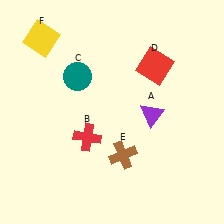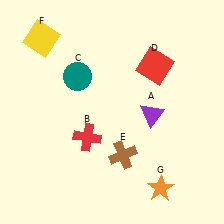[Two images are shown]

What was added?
An orange star (G) was added in Image 2.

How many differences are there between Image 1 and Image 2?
There is 1 difference between the two images.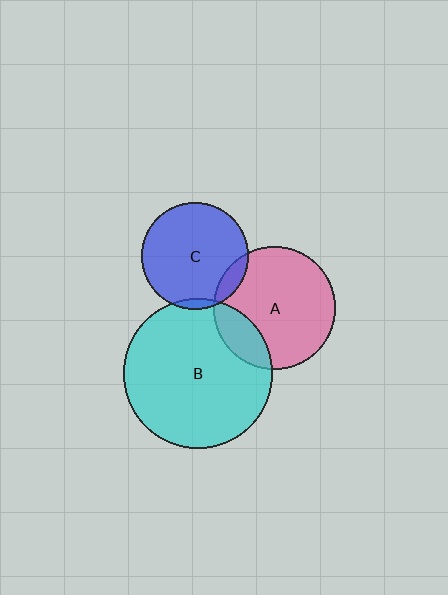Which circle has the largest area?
Circle B (cyan).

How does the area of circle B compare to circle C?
Approximately 2.0 times.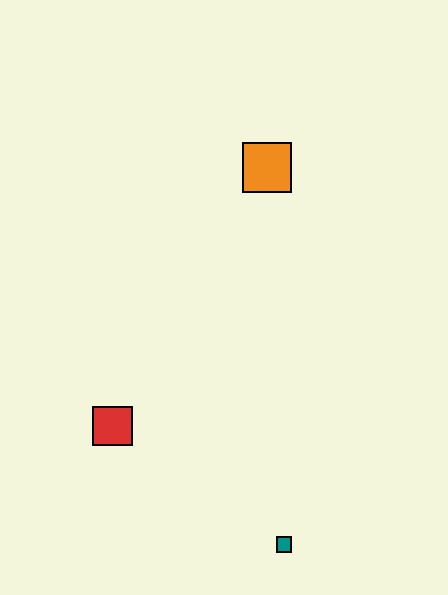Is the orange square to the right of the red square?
Yes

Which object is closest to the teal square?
The red square is closest to the teal square.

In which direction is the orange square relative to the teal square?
The orange square is above the teal square.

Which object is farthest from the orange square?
The teal square is farthest from the orange square.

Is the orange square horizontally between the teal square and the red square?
Yes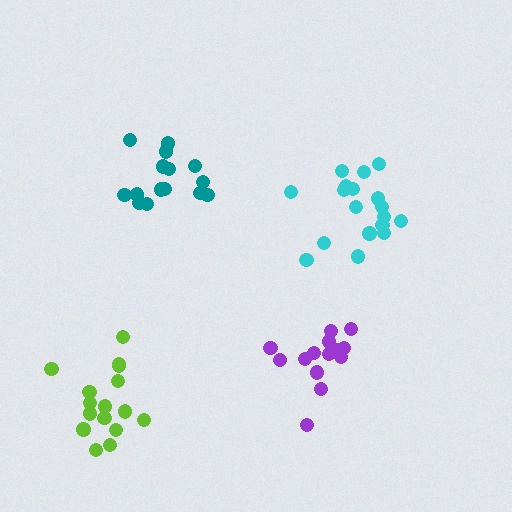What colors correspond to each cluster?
The clusters are colored: purple, cyan, teal, lime.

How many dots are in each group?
Group 1: 14 dots, Group 2: 18 dots, Group 3: 15 dots, Group 4: 16 dots (63 total).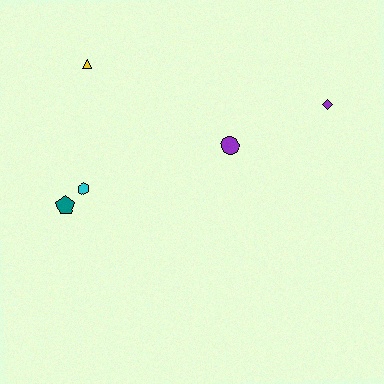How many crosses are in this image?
There are no crosses.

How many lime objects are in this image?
There are no lime objects.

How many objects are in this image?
There are 5 objects.